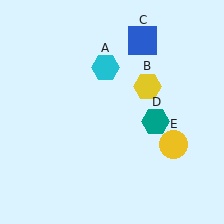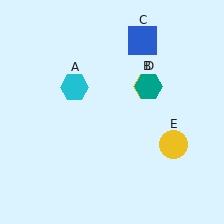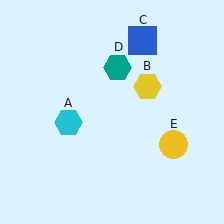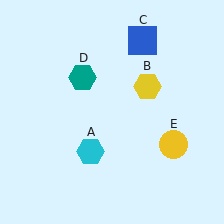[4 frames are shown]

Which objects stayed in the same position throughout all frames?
Yellow hexagon (object B) and blue square (object C) and yellow circle (object E) remained stationary.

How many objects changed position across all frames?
2 objects changed position: cyan hexagon (object A), teal hexagon (object D).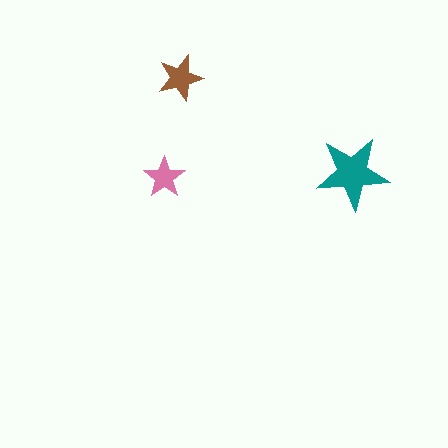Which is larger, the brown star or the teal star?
The teal one.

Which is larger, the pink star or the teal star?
The teal one.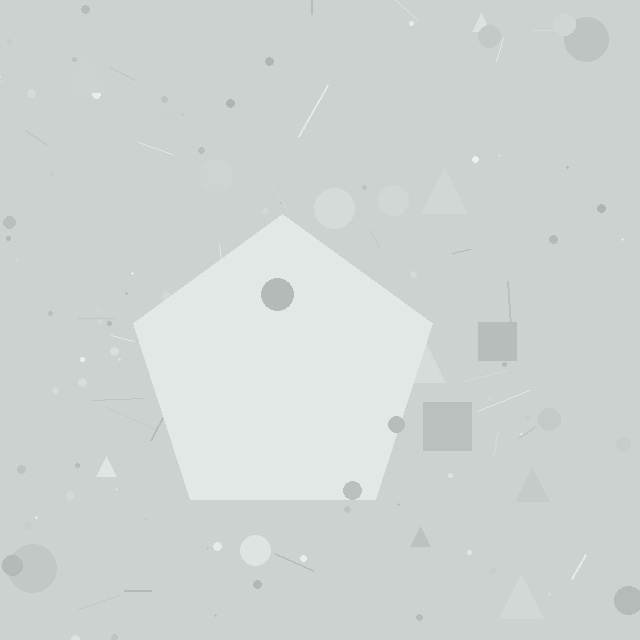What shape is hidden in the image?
A pentagon is hidden in the image.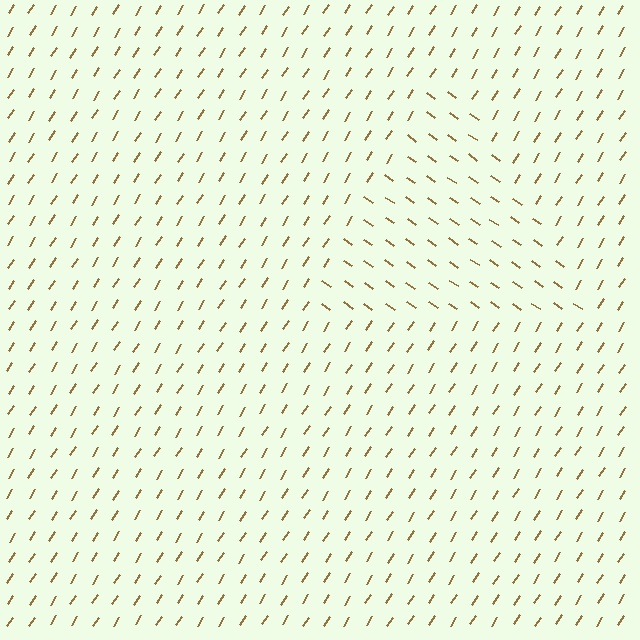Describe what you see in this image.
The image is filled with small brown line segments. A triangle region in the image has lines oriented differently from the surrounding lines, creating a visible texture boundary.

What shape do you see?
I see a triangle.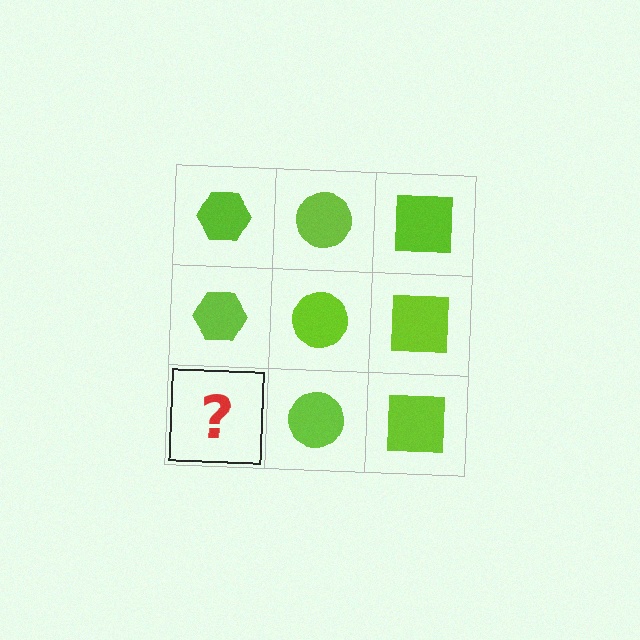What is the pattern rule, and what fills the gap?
The rule is that each column has a consistent shape. The gap should be filled with a lime hexagon.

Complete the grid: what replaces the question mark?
The question mark should be replaced with a lime hexagon.